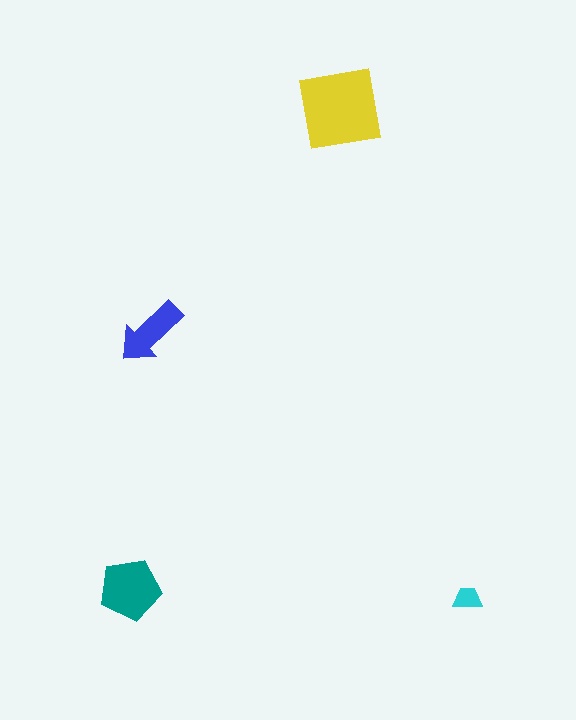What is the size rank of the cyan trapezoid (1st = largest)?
4th.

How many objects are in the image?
There are 4 objects in the image.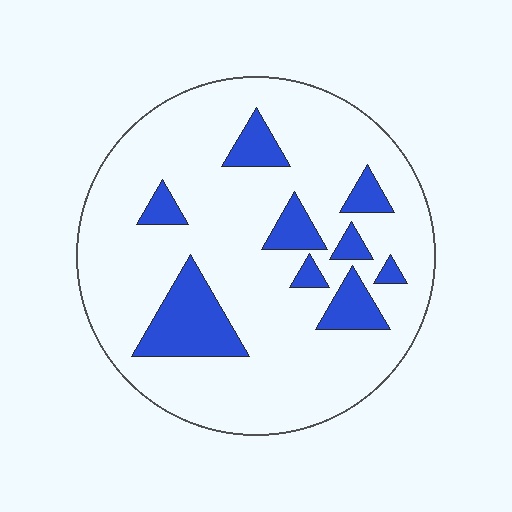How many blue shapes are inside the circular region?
9.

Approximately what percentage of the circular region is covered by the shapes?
Approximately 15%.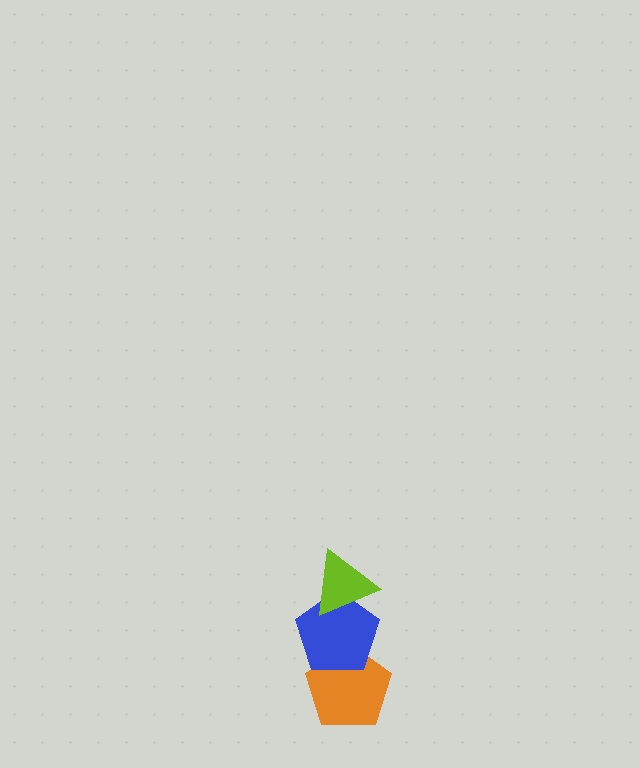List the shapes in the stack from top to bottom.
From top to bottom: the lime triangle, the blue pentagon, the orange pentagon.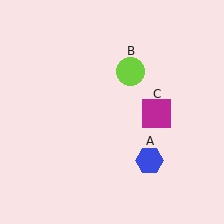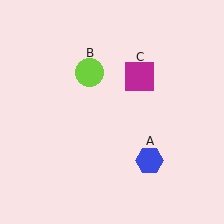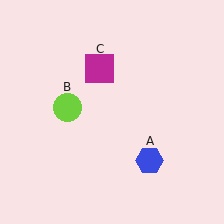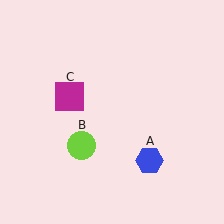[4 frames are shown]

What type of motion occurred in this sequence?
The lime circle (object B), magenta square (object C) rotated counterclockwise around the center of the scene.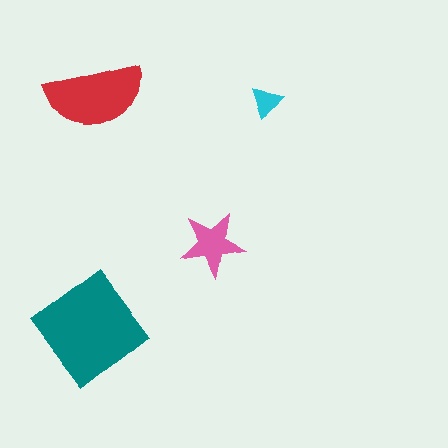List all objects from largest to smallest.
The teal diamond, the red semicircle, the pink star, the cyan triangle.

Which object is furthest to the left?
The red semicircle is leftmost.